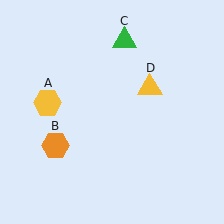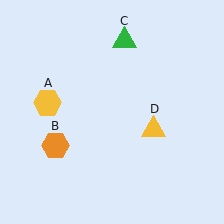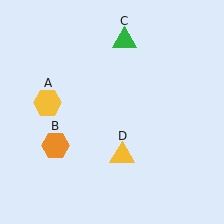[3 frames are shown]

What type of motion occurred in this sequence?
The yellow triangle (object D) rotated clockwise around the center of the scene.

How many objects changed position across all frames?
1 object changed position: yellow triangle (object D).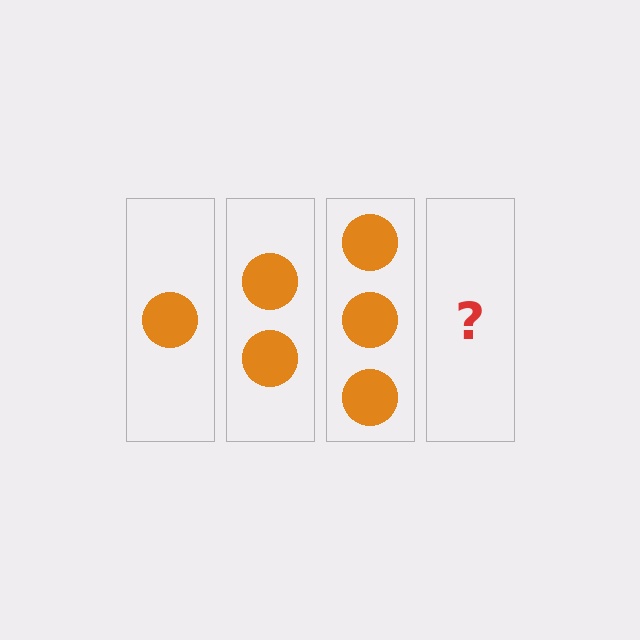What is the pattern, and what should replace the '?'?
The pattern is that each step adds one more circle. The '?' should be 4 circles.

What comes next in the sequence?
The next element should be 4 circles.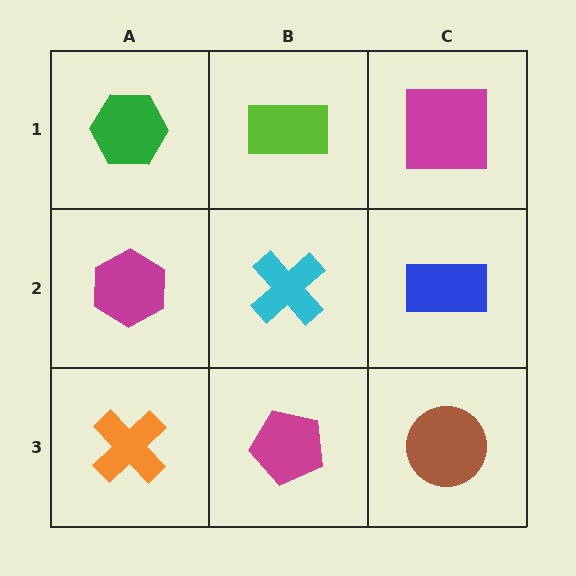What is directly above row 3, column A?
A magenta hexagon.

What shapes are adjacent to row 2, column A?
A green hexagon (row 1, column A), an orange cross (row 3, column A), a cyan cross (row 2, column B).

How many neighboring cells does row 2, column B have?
4.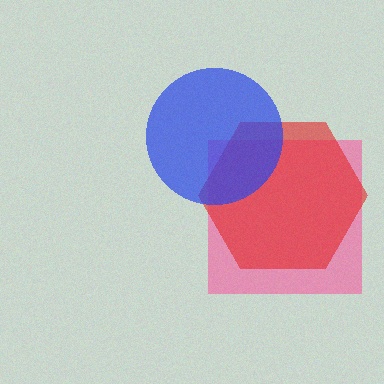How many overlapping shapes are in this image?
There are 3 overlapping shapes in the image.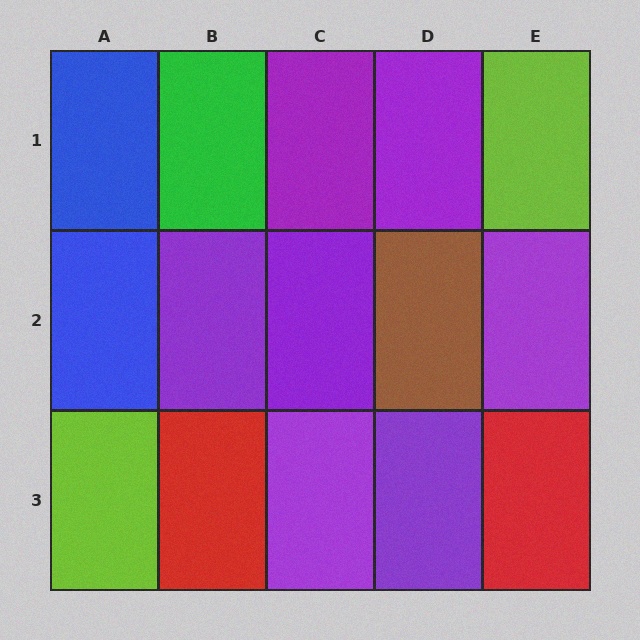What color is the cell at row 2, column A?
Blue.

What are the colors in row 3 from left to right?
Lime, red, purple, purple, red.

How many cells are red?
2 cells are red.